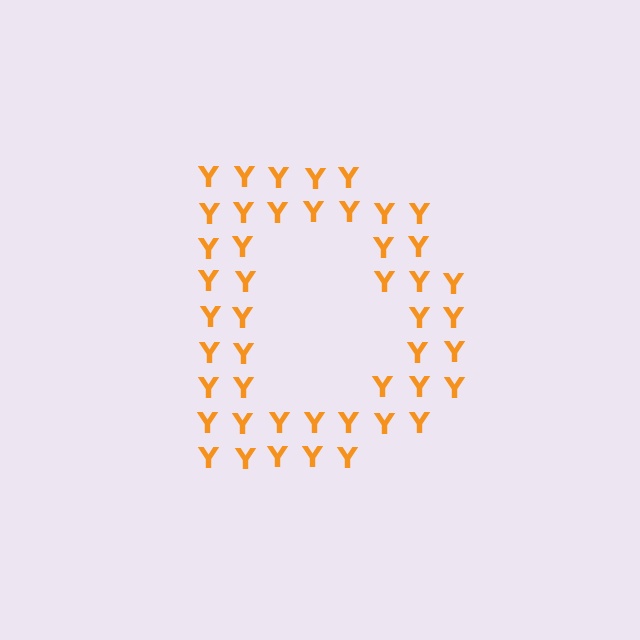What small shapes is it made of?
It is made of small letter Y's.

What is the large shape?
The large shape is the letter D.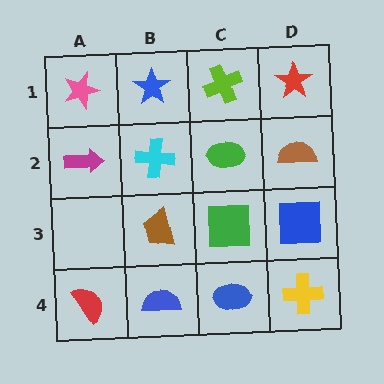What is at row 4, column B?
A blue semicircle.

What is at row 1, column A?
A pink star.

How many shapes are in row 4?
4 shapes.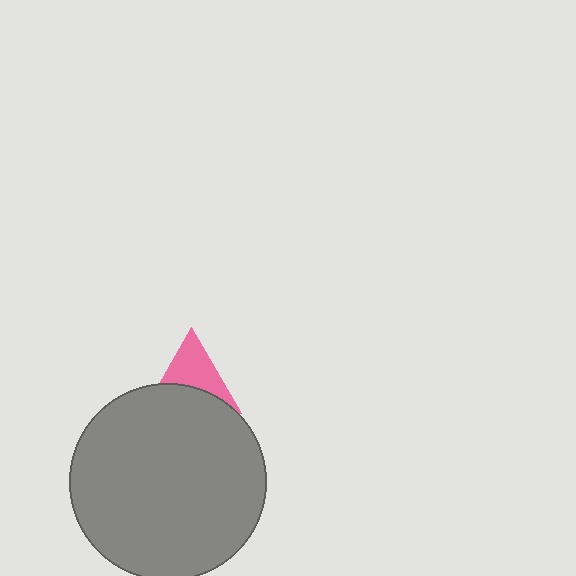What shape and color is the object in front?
The object in front is a gray circle.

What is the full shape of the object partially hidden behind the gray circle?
The partially hidden object is a pink triangle.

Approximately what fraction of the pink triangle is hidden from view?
Roughly 46% of the pink triangle is hidden behind the gray circle.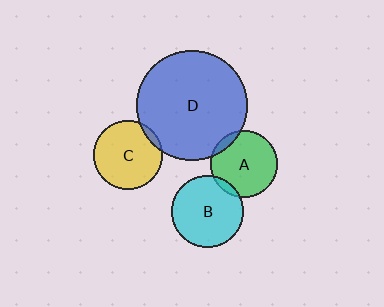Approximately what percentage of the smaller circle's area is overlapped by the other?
Approximately 5%.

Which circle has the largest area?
Circle D (blue).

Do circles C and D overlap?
Yes.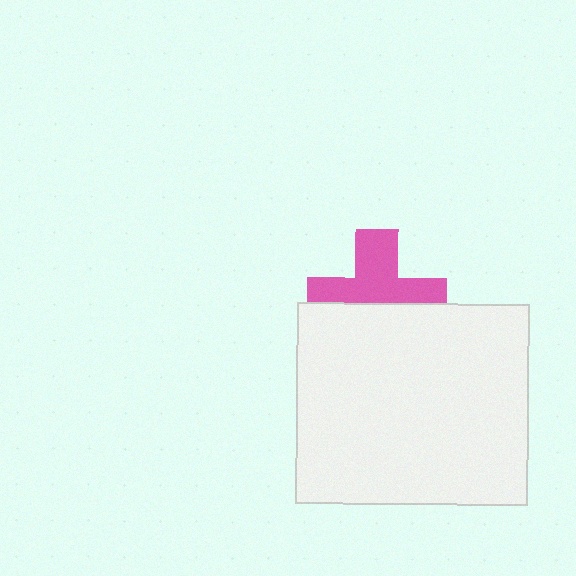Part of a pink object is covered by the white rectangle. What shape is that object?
It is a cross.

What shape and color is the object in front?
The object in front is a white rectangle.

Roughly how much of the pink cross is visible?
About half of it is visible (roughly 55%).